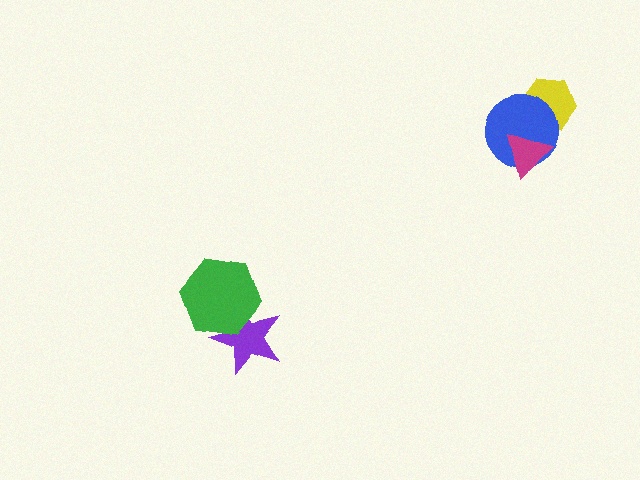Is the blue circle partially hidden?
Yes, it is partially covered by another shape.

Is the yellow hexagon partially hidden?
Yes, it is partially covered by another shape.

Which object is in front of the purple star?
The green hexagon is in front of the purple star.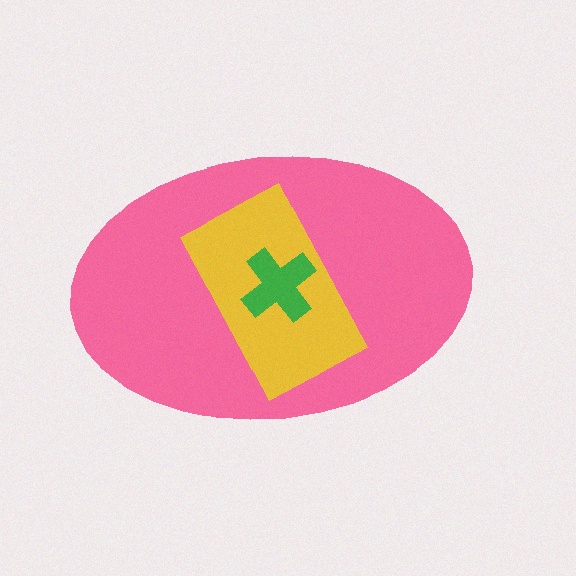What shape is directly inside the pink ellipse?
The yellow rectangle.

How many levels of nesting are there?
3.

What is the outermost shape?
The pink ellipse.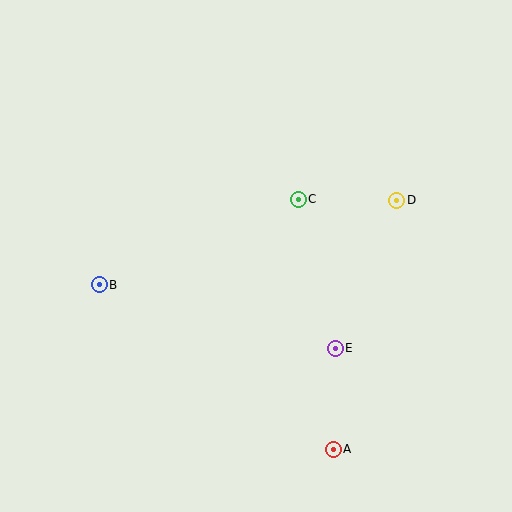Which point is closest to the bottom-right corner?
Point A is closest to the bottom-right corner.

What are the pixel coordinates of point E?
Point E is at (335, 348).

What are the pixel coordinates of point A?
Point A is at (333, 449).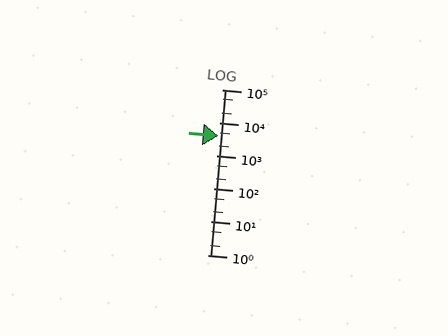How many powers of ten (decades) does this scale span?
The scale spans 5 decades, from 1 to 100000.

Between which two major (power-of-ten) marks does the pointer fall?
The pointer is between 1000 and 10000.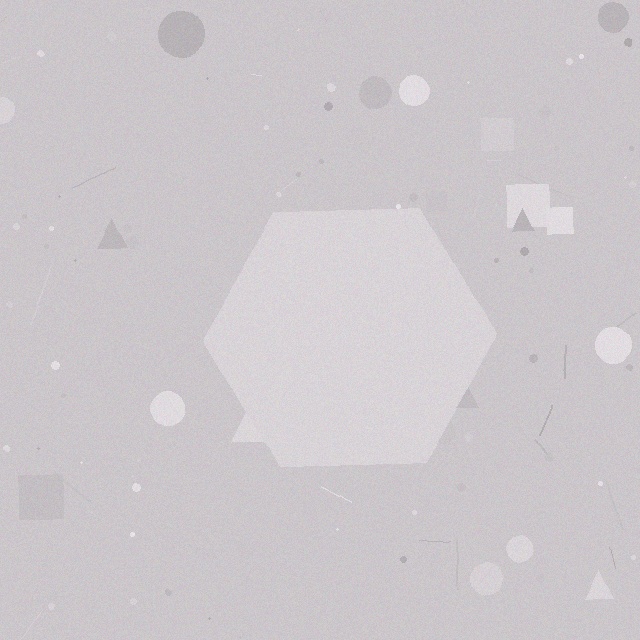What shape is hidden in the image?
A hexagon is hidden in the image.